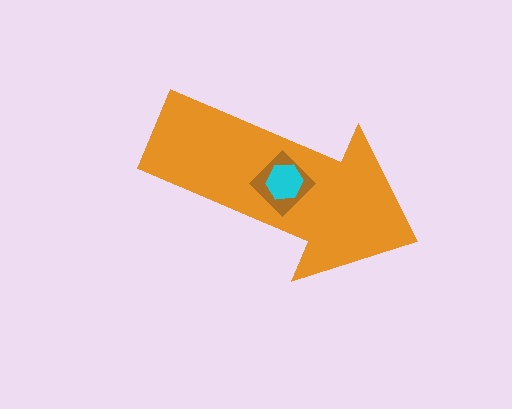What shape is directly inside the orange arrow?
The brown diamond.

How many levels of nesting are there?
3.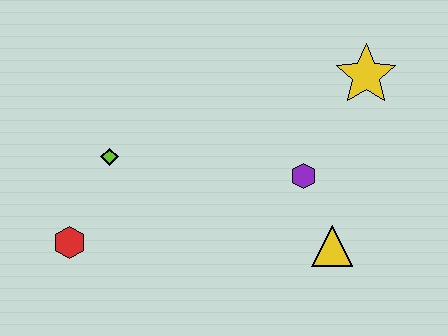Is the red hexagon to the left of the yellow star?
Yes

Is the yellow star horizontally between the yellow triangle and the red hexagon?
No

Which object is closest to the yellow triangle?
The purple hexagon is closest to the yellow triangle.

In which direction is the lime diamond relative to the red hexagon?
The lime diamond is above the red hexagon.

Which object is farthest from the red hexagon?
The yellow star is farthest from the red hexagon.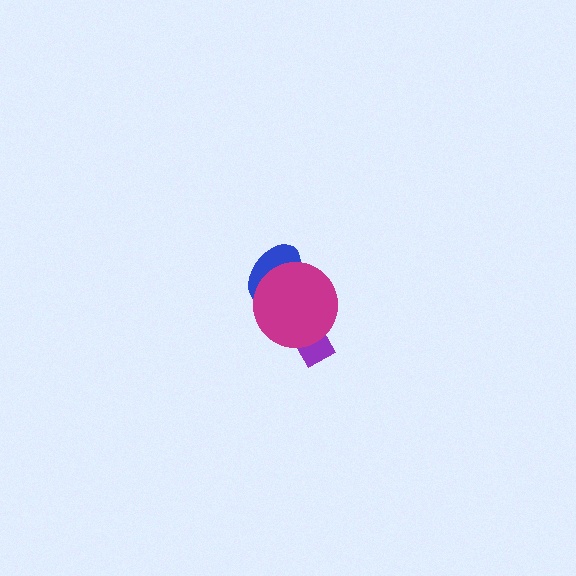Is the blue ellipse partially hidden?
Yes, it is partially covered by another shape.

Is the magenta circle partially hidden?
No, no other shape covers it.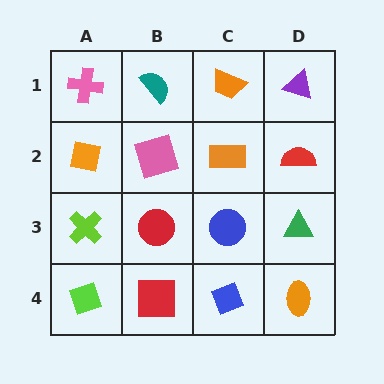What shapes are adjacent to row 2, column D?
A purple triangle (row 1, column D), a green triangle (row 3, column D), an orange rectangle (row 2, column C).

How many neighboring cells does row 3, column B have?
4.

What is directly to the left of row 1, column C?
A teal semicircle.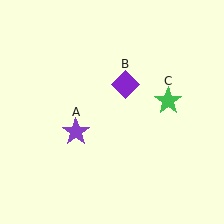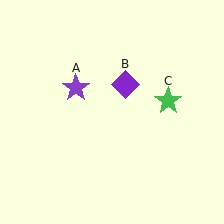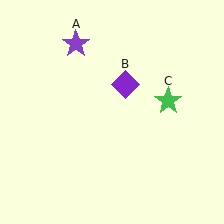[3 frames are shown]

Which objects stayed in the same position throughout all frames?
Purple diamond (object B) and green star (object C) remained stationary.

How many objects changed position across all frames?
1 object changed position: purple star (object A).